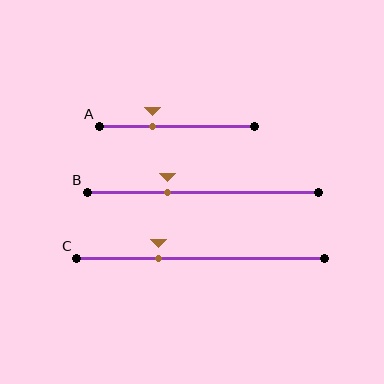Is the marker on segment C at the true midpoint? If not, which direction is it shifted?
No, the marker on segment C is shifted to the left by about 17% of the segment length.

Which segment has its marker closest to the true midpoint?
Segment B has its marker closest to the true midpoint.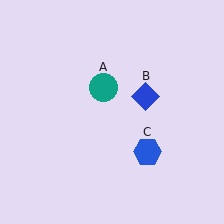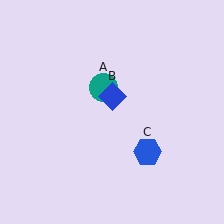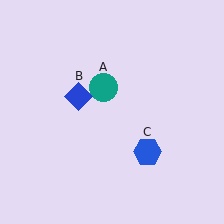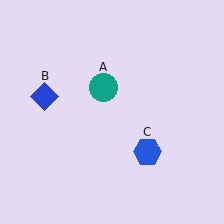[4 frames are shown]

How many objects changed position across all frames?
1 object changed position: blue diamond (object B).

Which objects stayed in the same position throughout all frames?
Teal circle (object A) and blue hexagon (object C) remained stationary.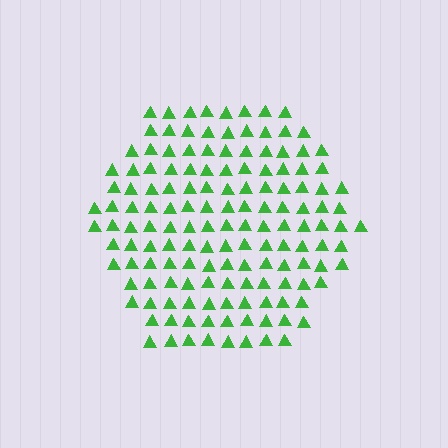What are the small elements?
The small elements are triangles.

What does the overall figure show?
The overall figure shows a hexagon.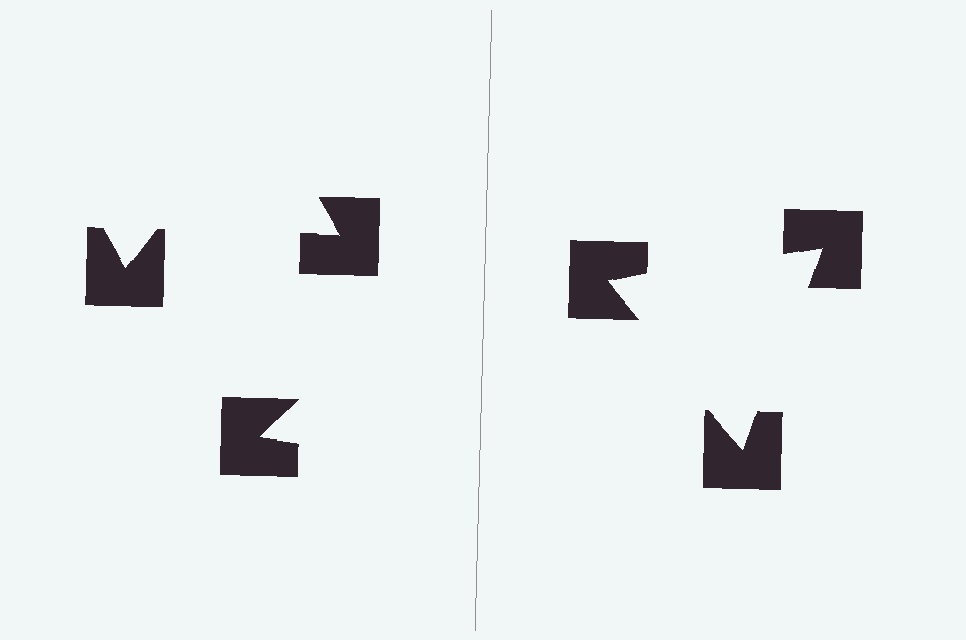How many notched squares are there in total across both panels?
6 — 3 on each side.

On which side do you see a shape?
An illusory triangle appears on the right side. On the left side the wedge cuts are rotated, so no coherent shape forms.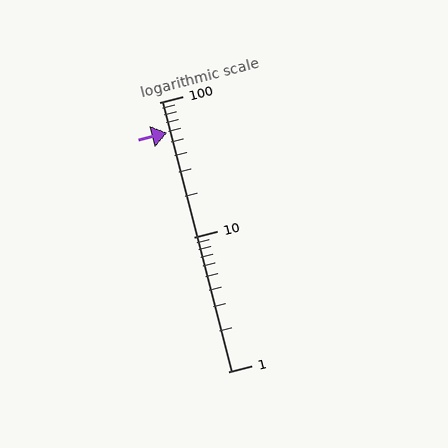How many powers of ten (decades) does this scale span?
The scale spans 2 decades, from 1 to 100.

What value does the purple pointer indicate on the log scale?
The pointer indicates approximately 59.